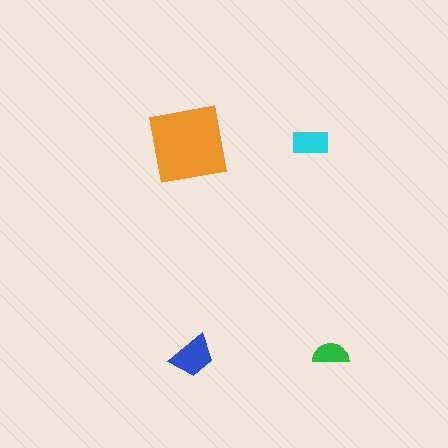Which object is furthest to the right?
The green semicircle is rightmost.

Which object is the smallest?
The green semicircle.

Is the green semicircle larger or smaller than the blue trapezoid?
Smaller.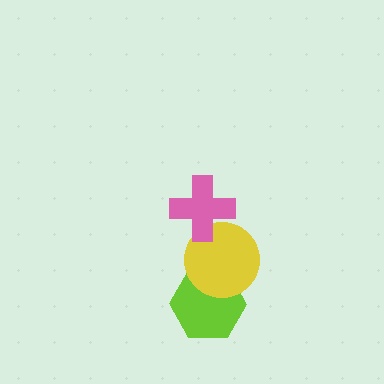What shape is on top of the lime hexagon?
The yellow circle is on top of the lime hexagon.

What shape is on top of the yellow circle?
The pink cross is on top of the yellow circle.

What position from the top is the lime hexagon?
The lime hexagon is 3rd from the top.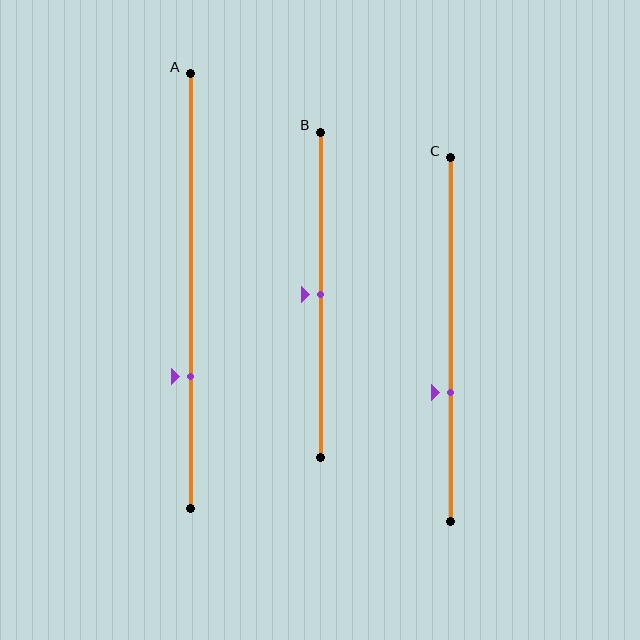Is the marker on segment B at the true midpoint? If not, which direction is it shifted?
Yes, the marker on segment B is at the true midpoint.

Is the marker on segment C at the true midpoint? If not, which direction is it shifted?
No, the marker on segment C is shifted downward by about 14% of the segment length.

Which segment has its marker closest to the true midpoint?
Segment B has its marker closest to the true midpoint.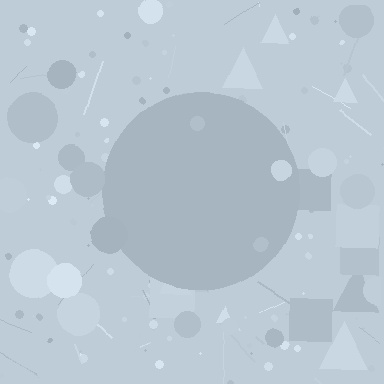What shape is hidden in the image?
A circle is hidden in the image.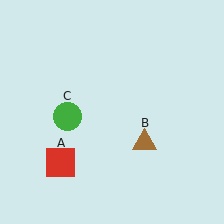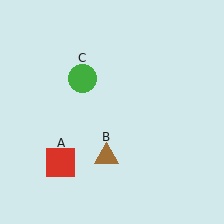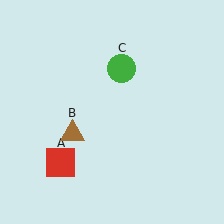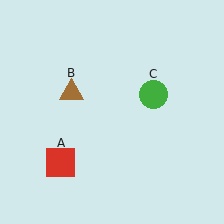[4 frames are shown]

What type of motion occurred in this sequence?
The brown triangle (object B), green circle (object C) rotated clockwise around the center of the scene.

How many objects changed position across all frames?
2 objects changed position: brown triangle (object B), green circle (object C).